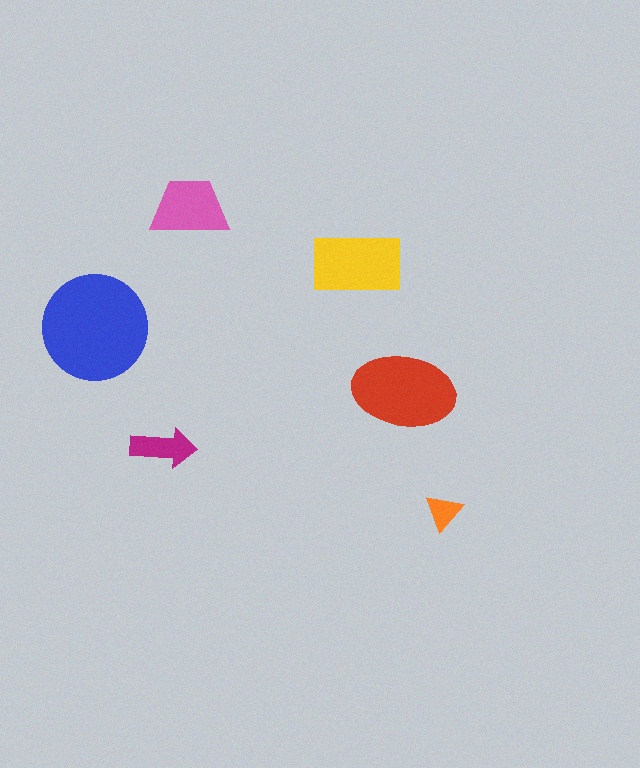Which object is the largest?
The blue circle.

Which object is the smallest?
The orange triangle.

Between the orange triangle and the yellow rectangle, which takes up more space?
The yellow rectangle.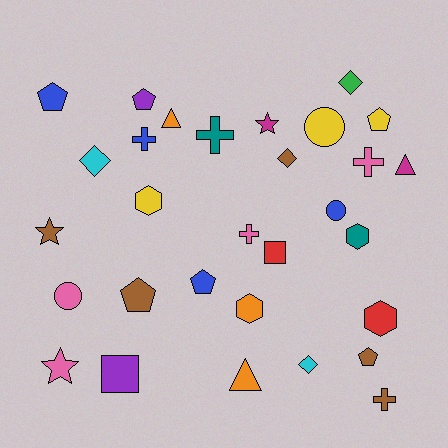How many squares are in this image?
There are 2 squares.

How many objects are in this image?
There are 30 objects.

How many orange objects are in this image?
There are 3 orange objects.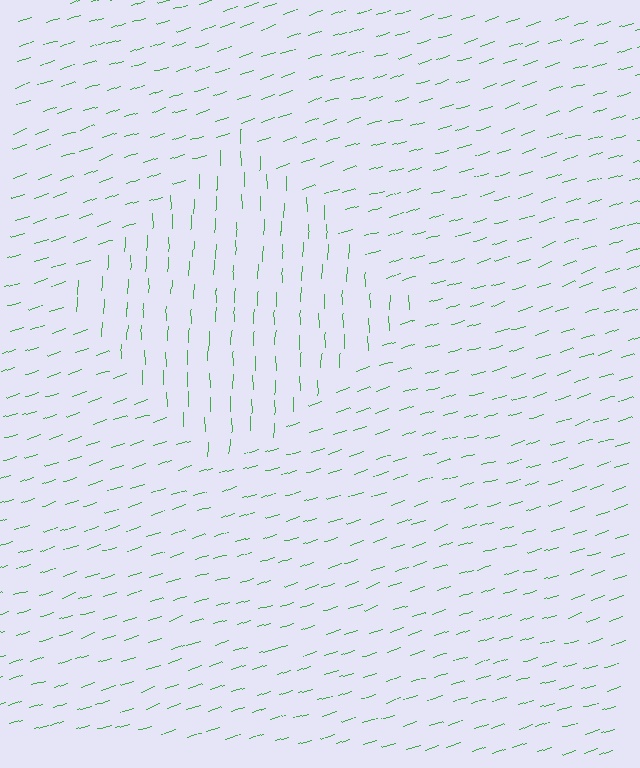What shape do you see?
I see a diamond.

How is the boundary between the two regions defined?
The boundary is defined purely by a change in line orientation (approximately 72 degrees difference). All lines are the same color and thickness.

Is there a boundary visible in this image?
Yes, there is a texture boundary formed by a change in line orientation.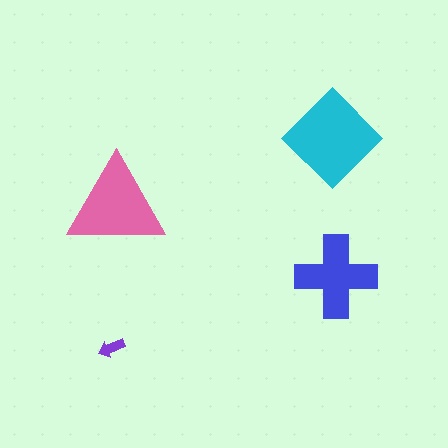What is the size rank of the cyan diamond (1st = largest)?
1st.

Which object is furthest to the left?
The purple arrow is leftmost.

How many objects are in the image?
There are 4 objects in the image.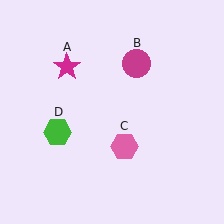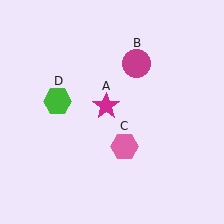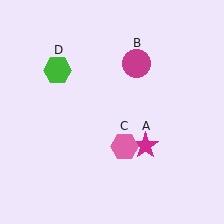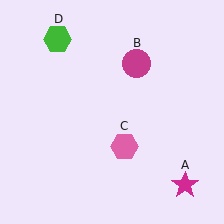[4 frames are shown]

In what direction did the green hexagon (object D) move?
The green hexagon (object D) moved up.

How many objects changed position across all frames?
2 objects changed position: magenta star (object A), green hexagon (object D).